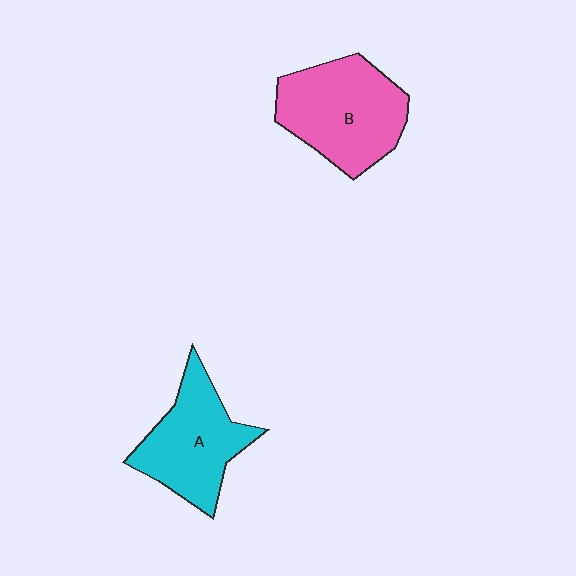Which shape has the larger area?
Shape B (pink).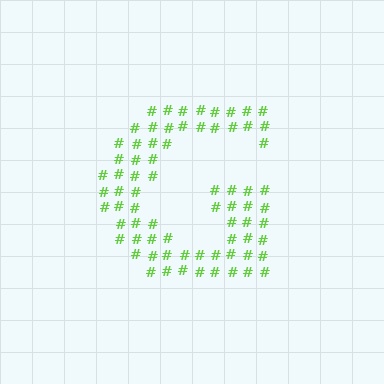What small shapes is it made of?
It is made of small hash symbols.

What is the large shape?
The large shape is the letter G.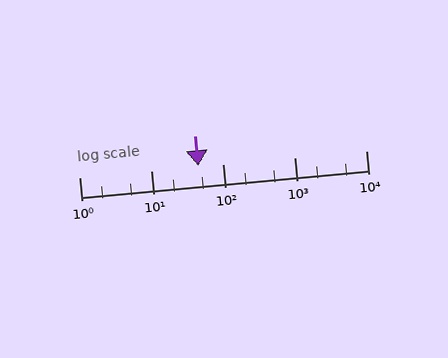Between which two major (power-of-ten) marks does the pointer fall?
The pointer is between 10 and 100.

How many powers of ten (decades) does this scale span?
The scale spans 4 decades, from 1 to 10000.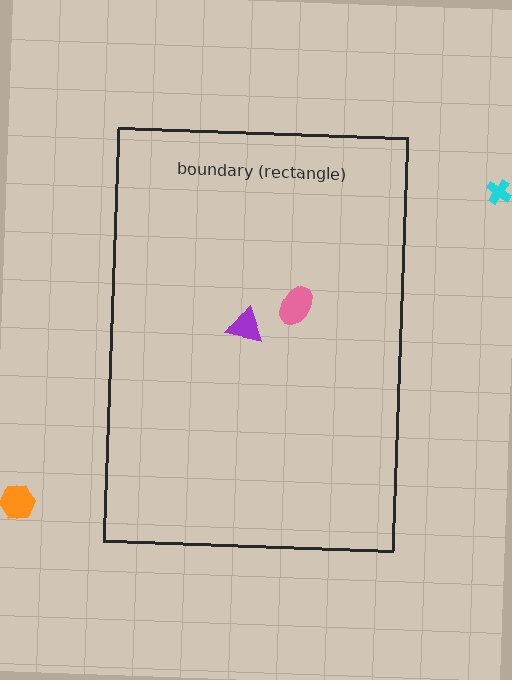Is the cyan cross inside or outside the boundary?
Outside.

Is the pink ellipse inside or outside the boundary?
Inside.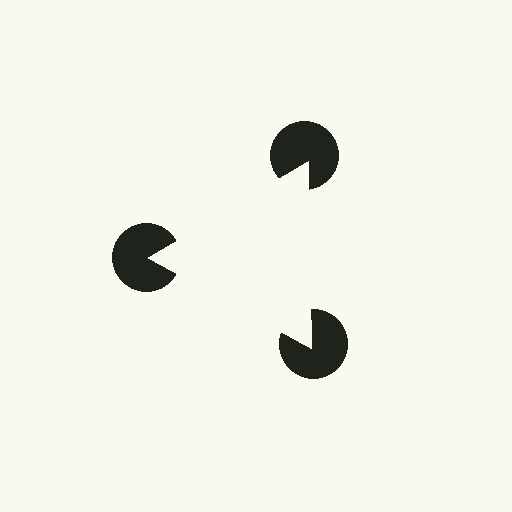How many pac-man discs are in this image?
There are 3 — one at each vertex of the illusory triangle.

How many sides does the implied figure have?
3 sides.